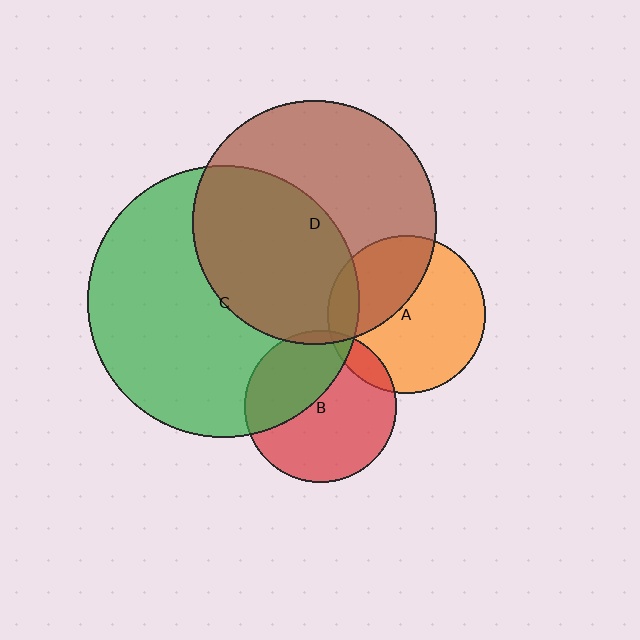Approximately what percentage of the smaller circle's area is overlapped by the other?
Approximately 10%.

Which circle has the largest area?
Circle C (green).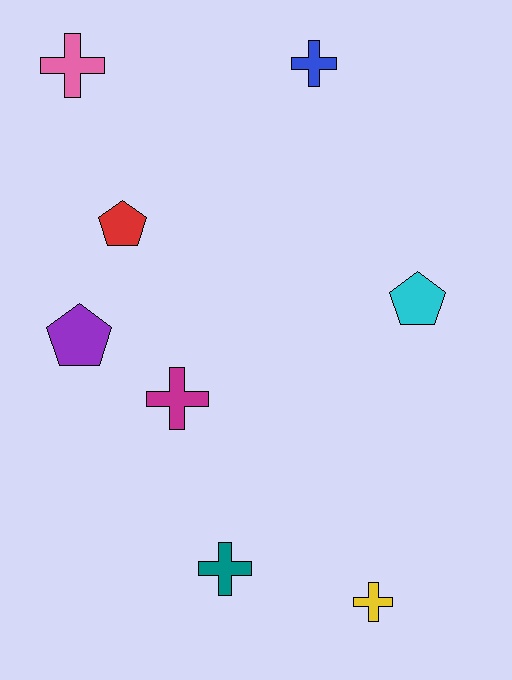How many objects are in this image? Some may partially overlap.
There are 8 objects.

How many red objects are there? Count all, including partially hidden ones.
There is 1 red object.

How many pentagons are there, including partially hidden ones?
There are 3 pentagons.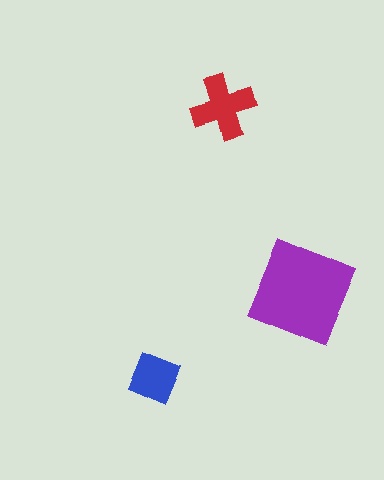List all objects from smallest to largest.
The blue diamond, the red cross, the purple square.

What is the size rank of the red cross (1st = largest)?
2nd.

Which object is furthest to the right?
The purple square is rightmost.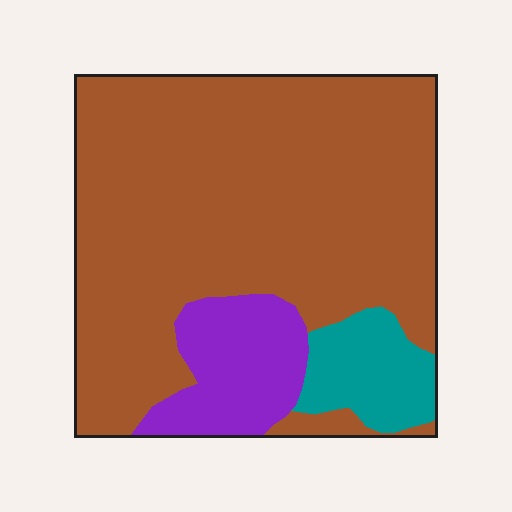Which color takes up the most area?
Brown, at roughly 75%.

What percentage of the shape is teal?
Teal covers around 10% of the shape.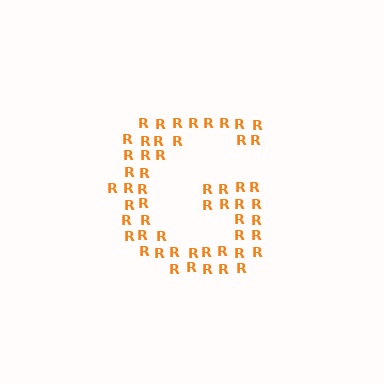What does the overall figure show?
The overall figure shows the letter G.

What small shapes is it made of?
It is made of small letter R's.